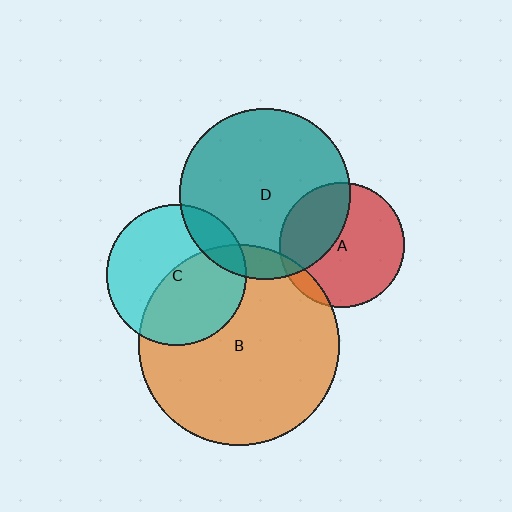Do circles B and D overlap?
Yes.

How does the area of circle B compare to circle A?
Approximately 2.6 times.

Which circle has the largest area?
Circle B (orange).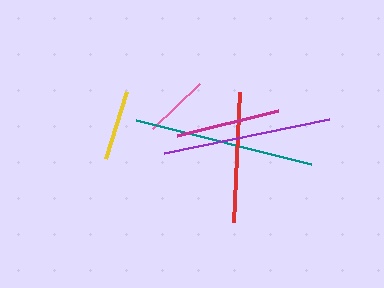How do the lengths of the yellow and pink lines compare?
The yellow and pink lines are approximately the same length.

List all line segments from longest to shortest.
From longest to shortest: teal, purple, red, magenta, yellow, pink.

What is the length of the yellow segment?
The yellow segment is approximately 70 pixels long.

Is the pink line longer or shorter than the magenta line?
The magenta line is longer than the pink line.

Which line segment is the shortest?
The pink line is the shortest at approximately 65 pixels.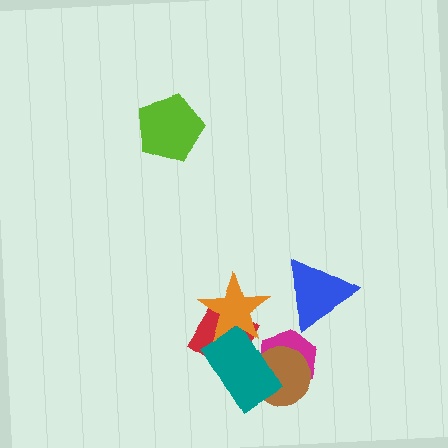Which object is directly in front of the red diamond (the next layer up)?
The teal rectangle is directly in front of the red diamond.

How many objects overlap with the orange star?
2 objects overlap with the orange star.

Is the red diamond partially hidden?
Yes, it is partially covered by another shape.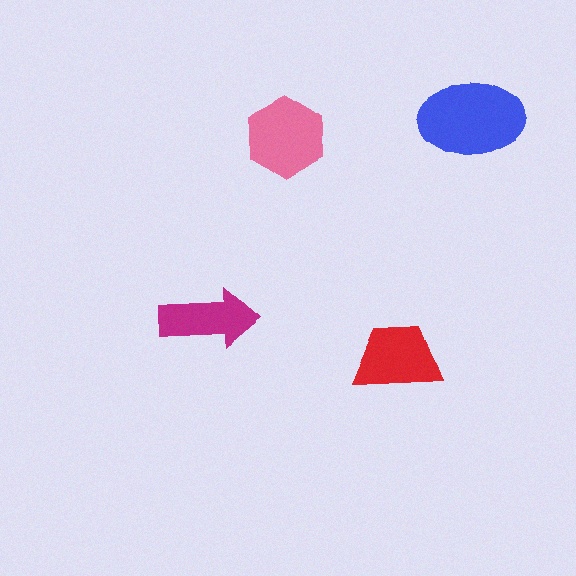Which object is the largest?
The blue ellipse.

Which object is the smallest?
The magenta arrow.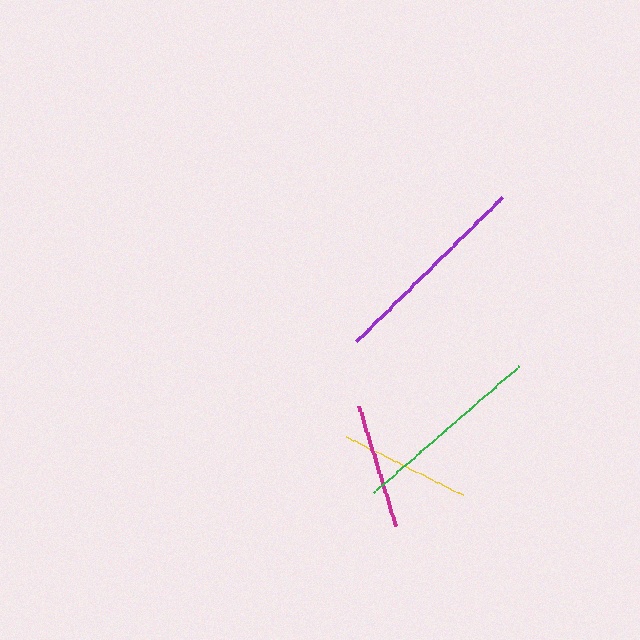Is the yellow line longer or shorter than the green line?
The green line is longer than the yellow line.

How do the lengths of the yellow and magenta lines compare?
The yellow and magenta lines are approximately the same length.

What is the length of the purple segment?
The purple segment is approximately 206 pixels long.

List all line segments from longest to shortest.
From longest to shortest: purple, green, yellow, magenta.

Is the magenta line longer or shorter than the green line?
The green line is longer than the magenta line.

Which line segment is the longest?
The purple line is the longest at approximately 206 pixels.